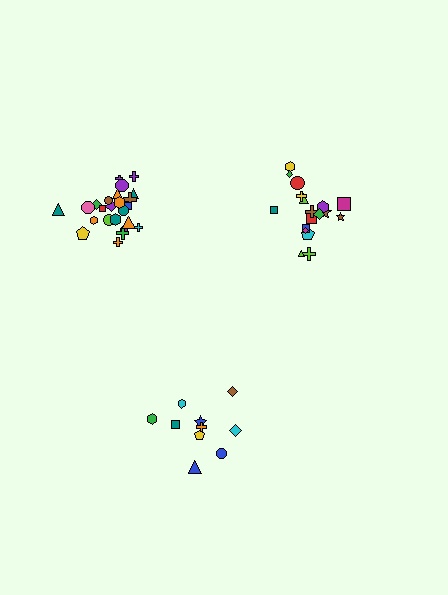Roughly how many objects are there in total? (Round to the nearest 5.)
Roughly 55 objects in total.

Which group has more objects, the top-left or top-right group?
The top-left group.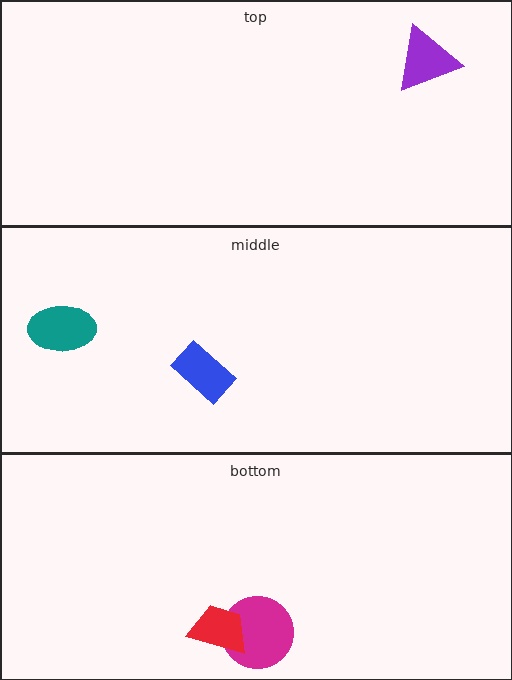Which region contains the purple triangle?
The top region.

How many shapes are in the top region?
1.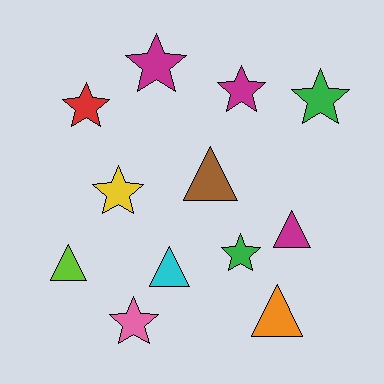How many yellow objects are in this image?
There is 1 yellow object.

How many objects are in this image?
There are 12 objects.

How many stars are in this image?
There are 7 stars.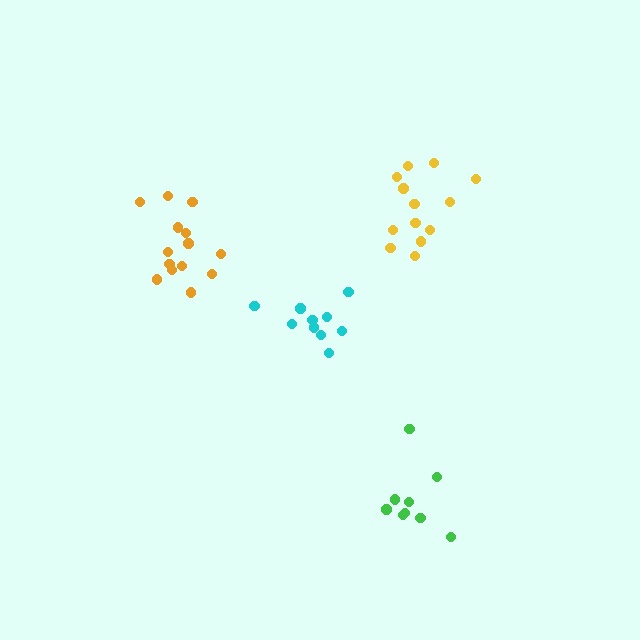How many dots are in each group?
Group 1: 10 dots, Group 2: 14 dots, Group 3: 13 dots, Group 4: 9 dots (46 total).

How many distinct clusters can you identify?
There are 4 distinct clusters.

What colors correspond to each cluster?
The clusters are colored: cyan, orange, yellow, green.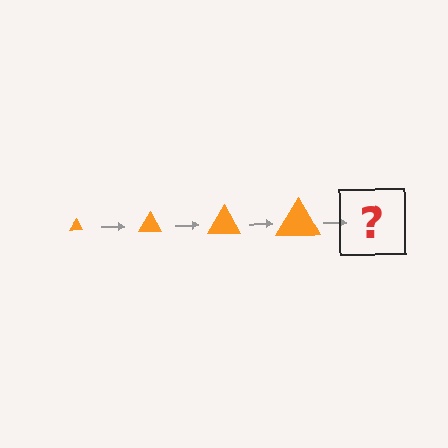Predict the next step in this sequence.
The next step is an orange triangle, larger than the previous one.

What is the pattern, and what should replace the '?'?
The pattern is that the triangle gets progressively larger each step. The '?' should be an orange triangle, larger than the previous one.